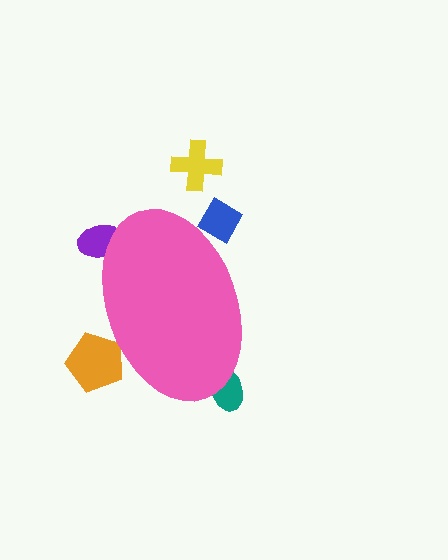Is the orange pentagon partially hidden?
Yes, the orange pentagon is partially hidden behind the pink ellipse.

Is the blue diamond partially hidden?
Yes, the blue diamond is partially hidden behind the pink ellipse.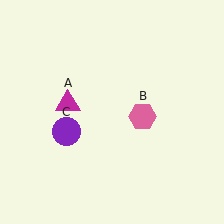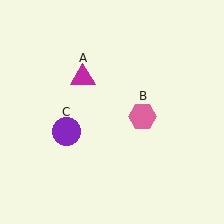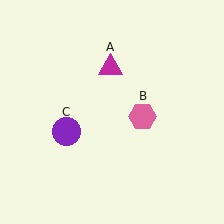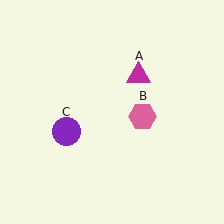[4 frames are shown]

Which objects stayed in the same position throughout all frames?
Pink hexagon (object B) and purple circle (object C) remained stationary.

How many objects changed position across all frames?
1 object changed position: magenta triangle (object A).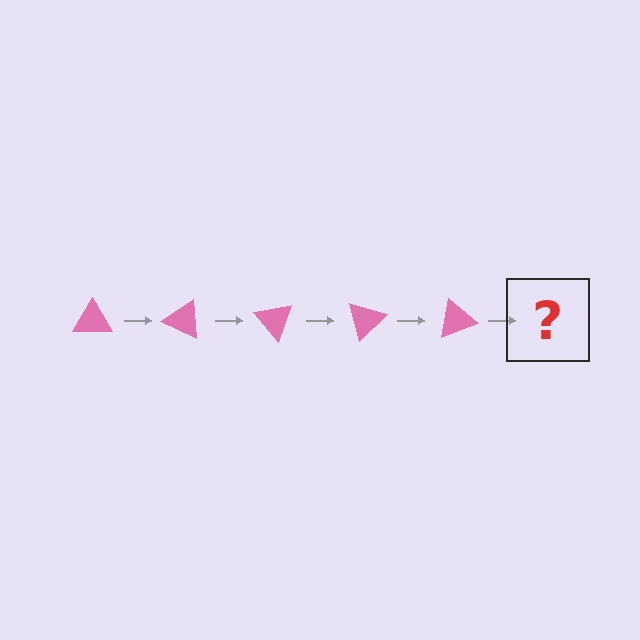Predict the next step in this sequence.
The next step is a pink triangle rotated 125 degrees.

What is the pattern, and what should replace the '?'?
The pattern is that the triangle rotates 25 degrees each step. The '?' should be a pink triangle rotated 125 degrees.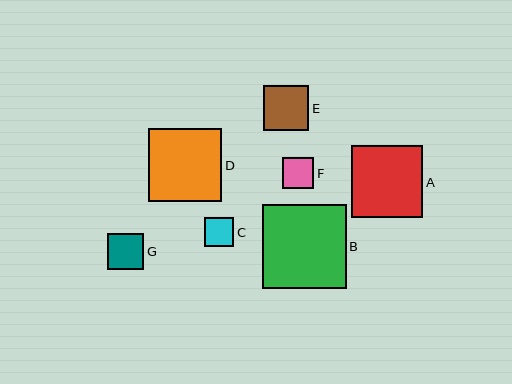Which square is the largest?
Square B is the largest with a size of approximately 84 pixels.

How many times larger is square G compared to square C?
Square G is approximately 1.3 times the size of square C.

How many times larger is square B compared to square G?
Square B is approximately 2.3 times the size of square G.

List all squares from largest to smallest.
From largest to smallest: B, D, A, E, G, F, C.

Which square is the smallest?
Square C is the smallest with a size of approximately 29 pixels.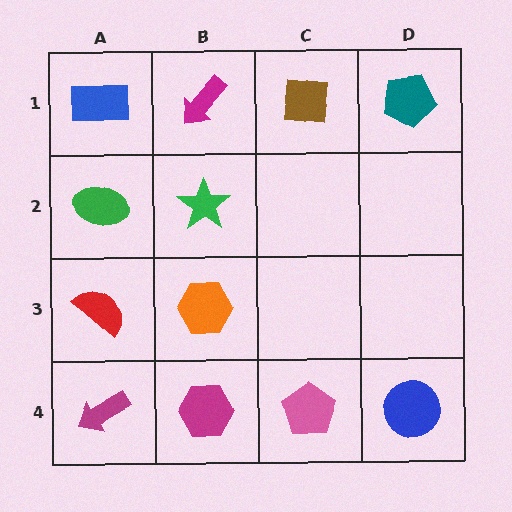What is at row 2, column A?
A green ellipse.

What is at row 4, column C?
A pink pentagon.